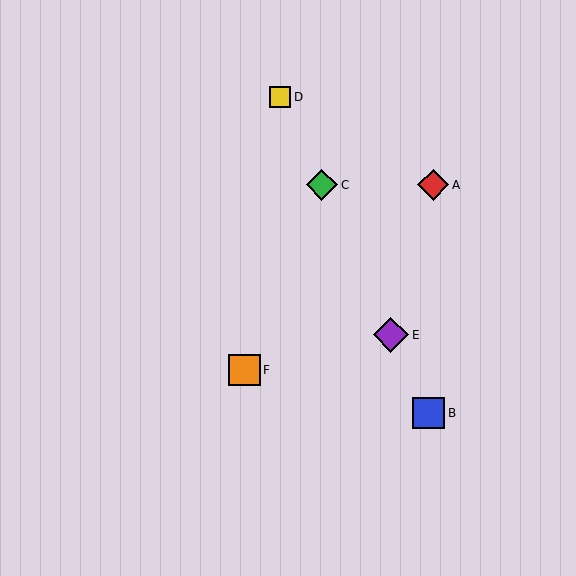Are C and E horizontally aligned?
No, C is at y≈185 and E is at y≈335.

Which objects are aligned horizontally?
Objects A, C are aligned horizontally.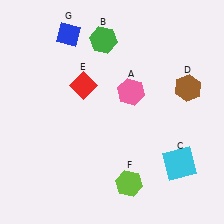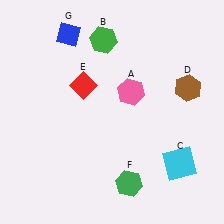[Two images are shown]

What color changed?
The hexagon (F) changed from lime in Image 1 to green in Image 2.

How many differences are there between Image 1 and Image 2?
There is 1 difference between the two images.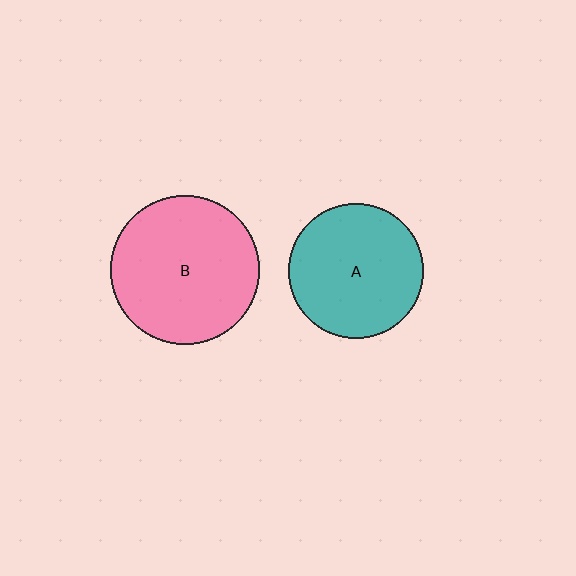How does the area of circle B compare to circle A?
Approximately 1.2 times.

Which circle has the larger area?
Circle B (pink).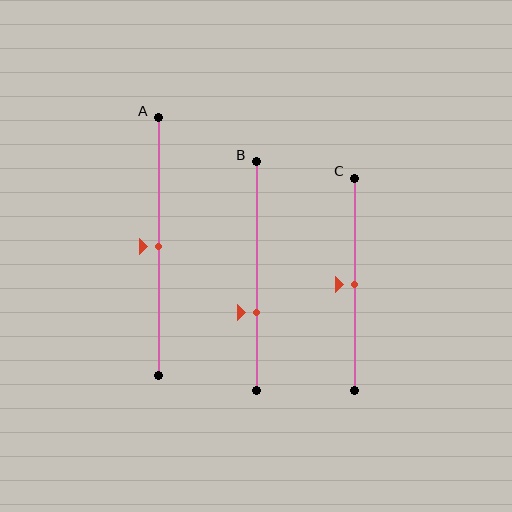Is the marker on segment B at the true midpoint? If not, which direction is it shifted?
No, the marker on segment B is shifted downward by about 16% of the segment length.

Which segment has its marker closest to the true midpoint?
Segment A has its marker closest to the true midpoint.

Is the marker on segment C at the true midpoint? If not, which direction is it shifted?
Yes, the marker on segment C is at the true midpoint.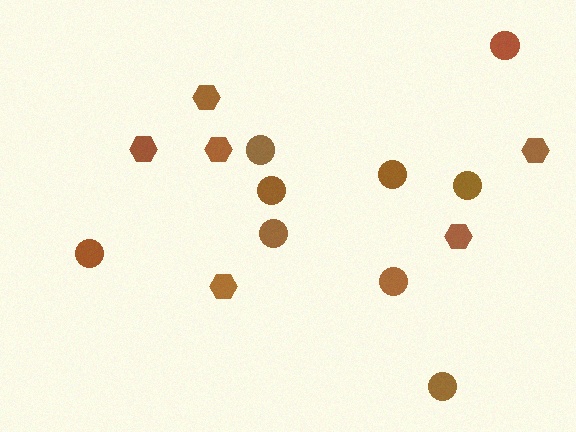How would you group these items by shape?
There are 2 groups: one group of hexagons (6) and one group of circles (9).